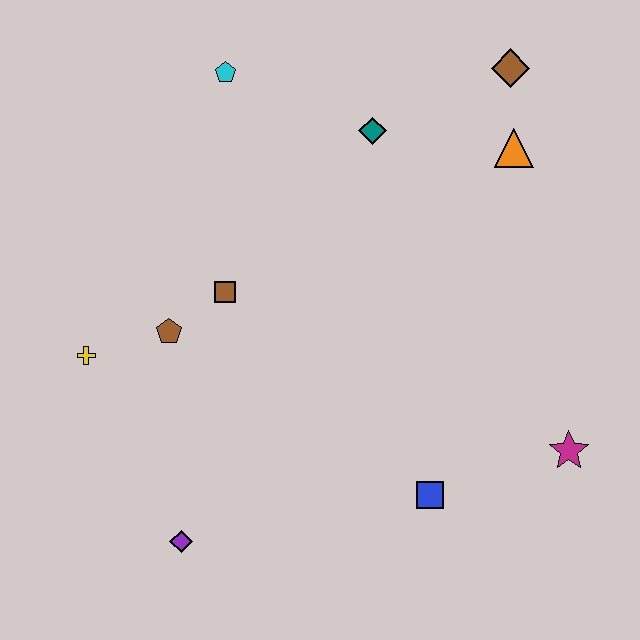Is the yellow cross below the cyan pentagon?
Yes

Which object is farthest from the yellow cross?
The brown diamond is farthest from the yellow cross.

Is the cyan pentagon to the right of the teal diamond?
No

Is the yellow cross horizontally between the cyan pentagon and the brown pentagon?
No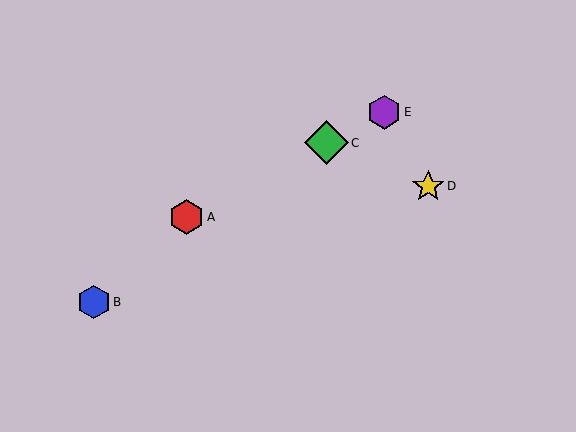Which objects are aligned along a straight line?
Objects A, C, E are aligned along a straight line.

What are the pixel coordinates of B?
Object B is at (94, 302).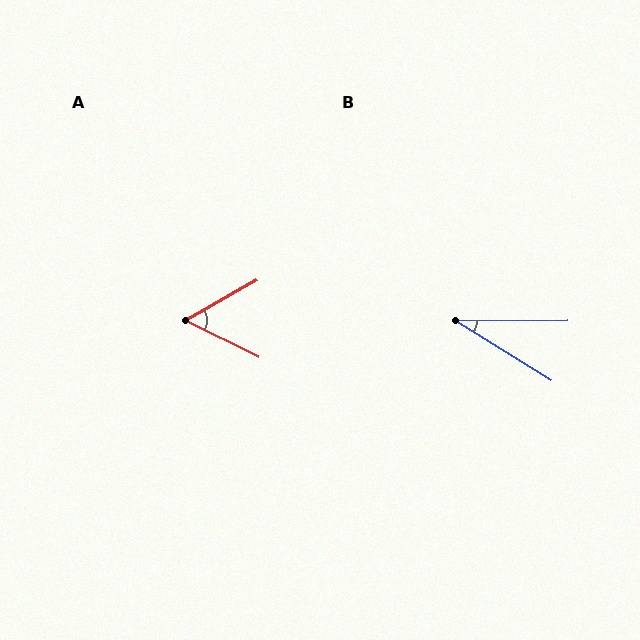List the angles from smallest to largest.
B (33°), A (56°).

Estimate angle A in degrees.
Approximately 56 degrees.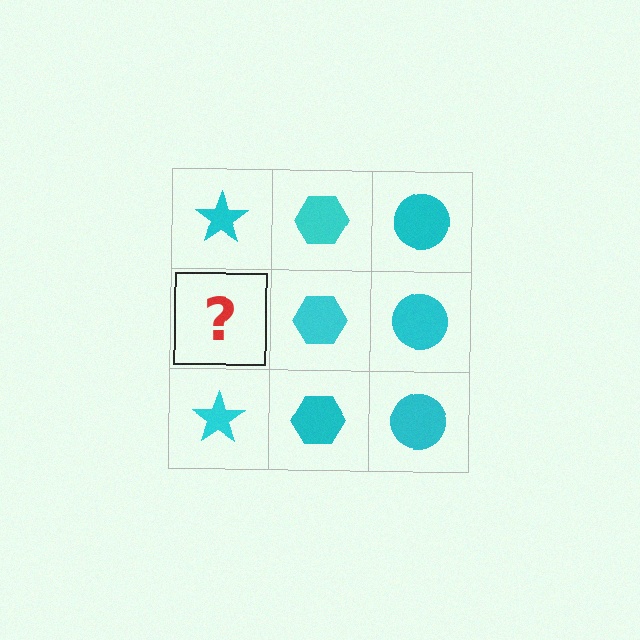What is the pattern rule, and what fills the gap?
The rule is that each column has a consistent shape. The gap should be filled with a cyan star.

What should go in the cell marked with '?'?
The missing cell should contain a cyan star.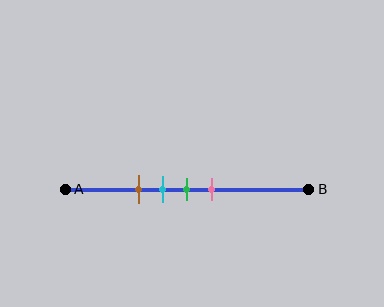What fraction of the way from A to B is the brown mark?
The brown mark is approximately 30% (0.3) of the way from A to B.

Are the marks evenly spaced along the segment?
Yes, the marks are approximately evenly spaced.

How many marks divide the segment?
There are 4 marks dividing the segment.